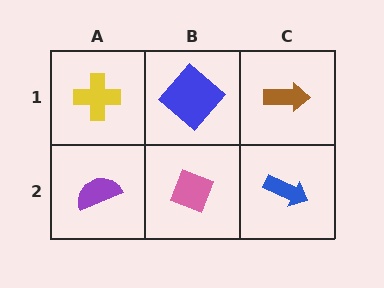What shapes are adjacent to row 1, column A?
A purple semicircle (row 2, column A), a blue diamond (row 1, column B).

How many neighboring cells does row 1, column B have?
3.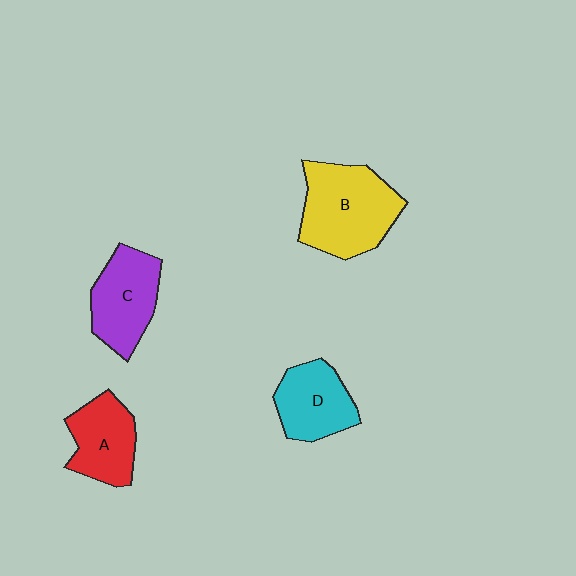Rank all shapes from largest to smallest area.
From largest to smallest: B (yellow), C (purple), D (cyan), A (red).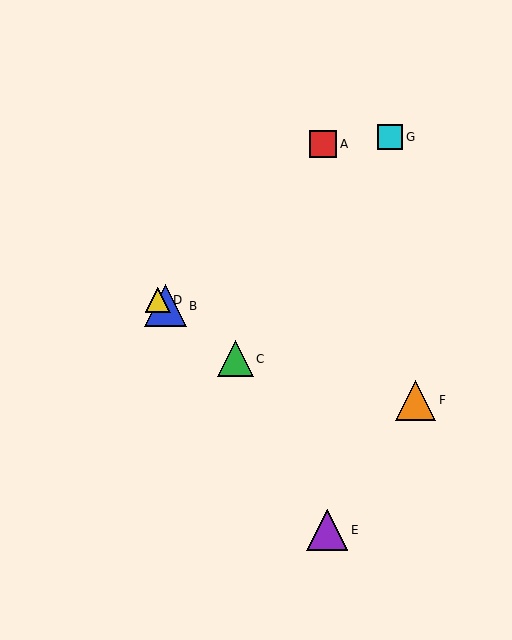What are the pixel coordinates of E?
Object E is at (327, 530).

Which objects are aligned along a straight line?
Objects B, C, D are aligned along a straight line.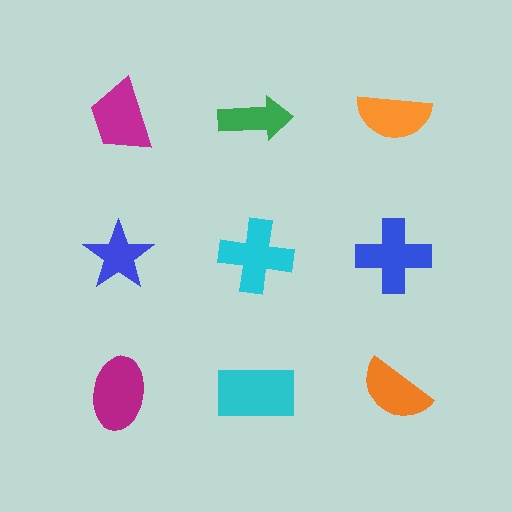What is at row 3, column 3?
An orange semicircle.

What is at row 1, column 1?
A magenta trapezoid.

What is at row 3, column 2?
A cyan rectangle.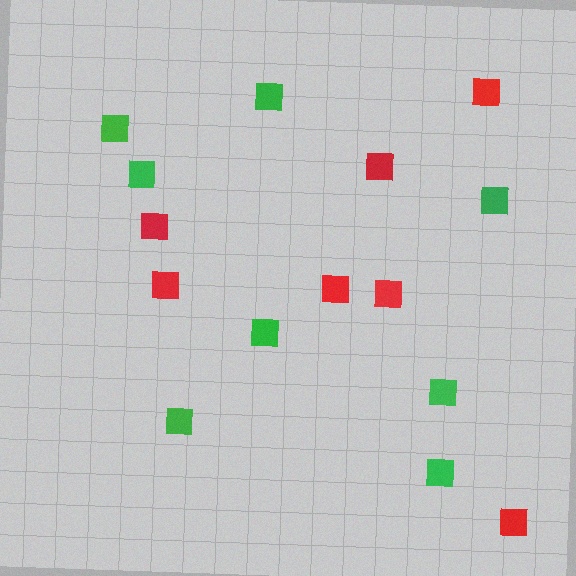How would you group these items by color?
There are 2 groups: one group of red squares (7) and one group of green squares (8).